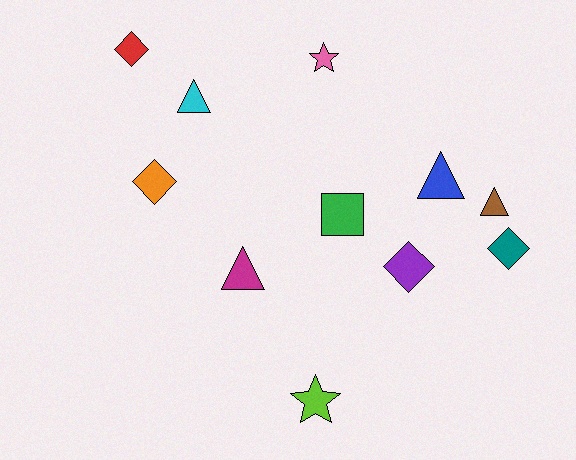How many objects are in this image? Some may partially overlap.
There are 11 objects.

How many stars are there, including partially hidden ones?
There are 2 stars.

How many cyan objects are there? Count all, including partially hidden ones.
There is 1 cyan object.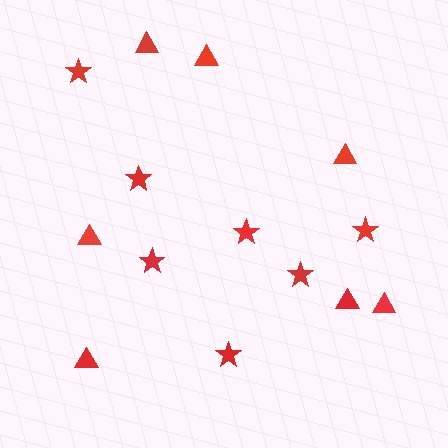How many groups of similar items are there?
There are 2 groups: one group of stars (7) and one group of triangles (7).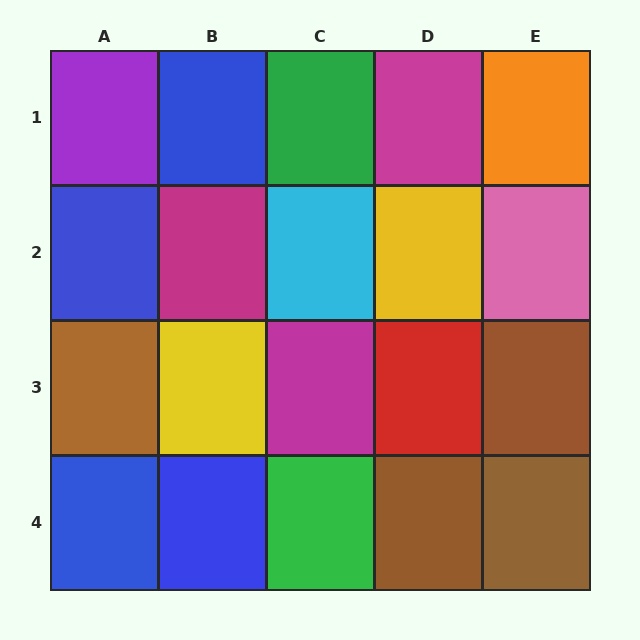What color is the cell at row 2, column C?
Cyan.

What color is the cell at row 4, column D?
Brown.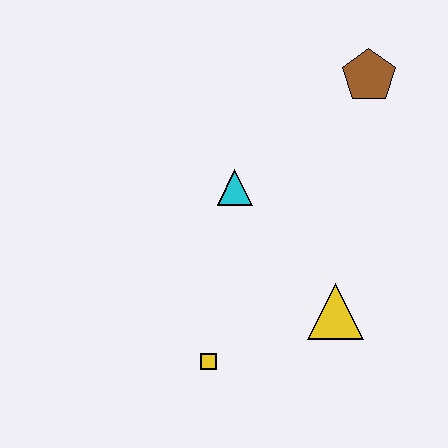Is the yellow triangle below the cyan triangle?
Yes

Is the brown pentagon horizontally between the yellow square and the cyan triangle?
No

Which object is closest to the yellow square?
The yellow triangle is closest to the yellow square.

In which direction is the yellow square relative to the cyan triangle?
The yellow square is below the cyan triangle.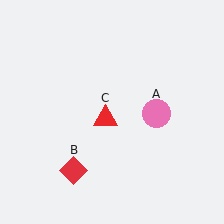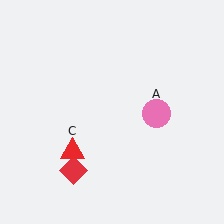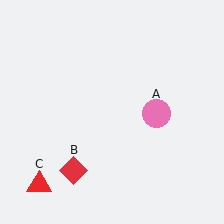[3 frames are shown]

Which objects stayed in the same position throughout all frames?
Pink circle (object A) and red diamond (object B) remained stationary.